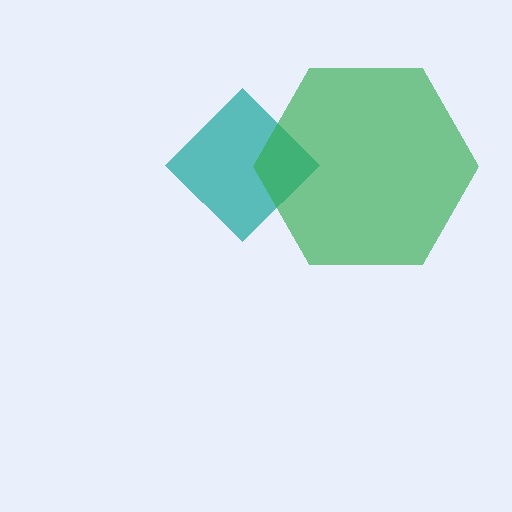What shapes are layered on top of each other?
The layered shapes are: a teal diamond, a green hexagon.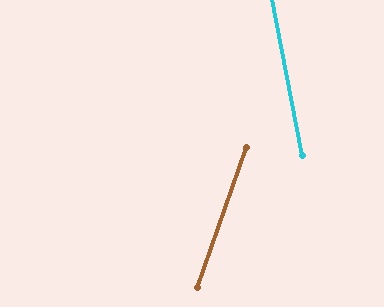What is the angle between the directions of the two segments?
Approximately 30 degrees.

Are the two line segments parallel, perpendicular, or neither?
Neither parallel nor perpendicular — they differ by about 30°.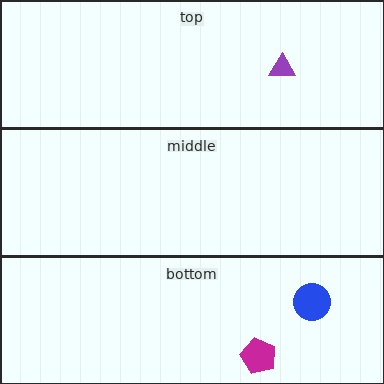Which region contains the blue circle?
The bottom region.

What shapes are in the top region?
The purple triangle.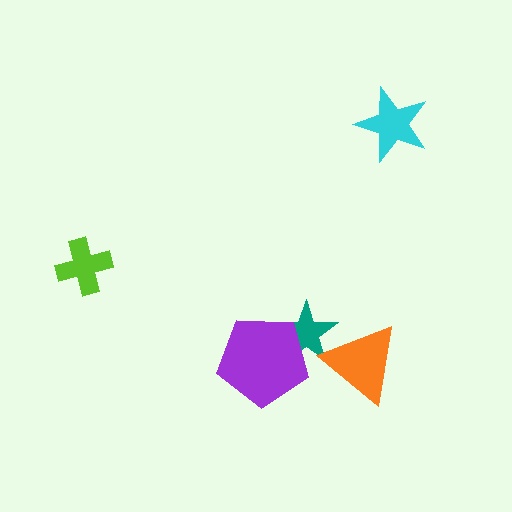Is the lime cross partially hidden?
No, no other shape covers it.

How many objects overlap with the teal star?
2 objects overlap with the teal star.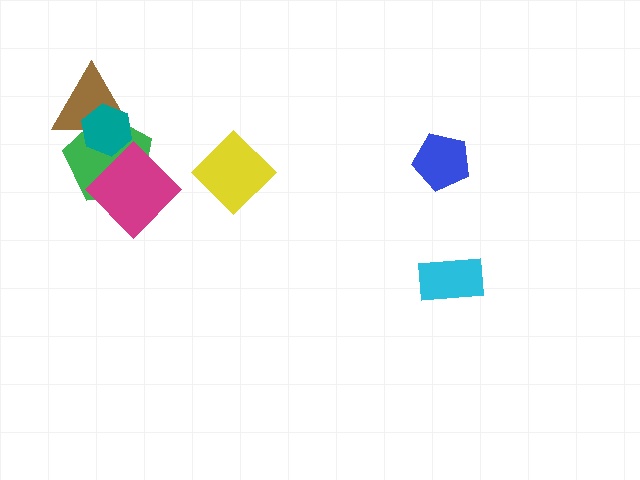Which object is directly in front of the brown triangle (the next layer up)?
The green pentagon is directly in front of the brown triangle.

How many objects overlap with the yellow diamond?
0 objects overlap with the yellow diamond.